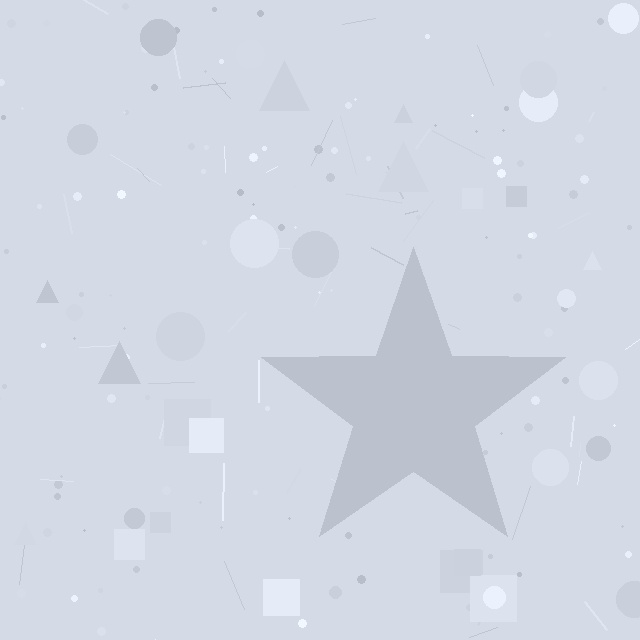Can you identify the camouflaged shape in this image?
The camouflaged shape is a star.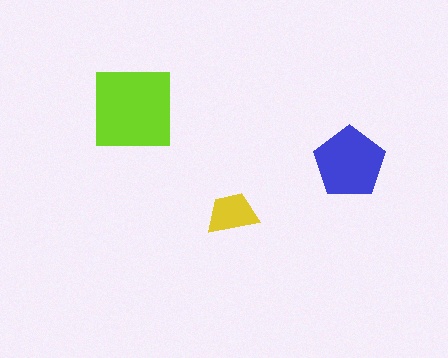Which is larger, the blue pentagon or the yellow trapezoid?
The blue pentagon.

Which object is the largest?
The lime square.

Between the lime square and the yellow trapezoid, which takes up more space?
The lime square.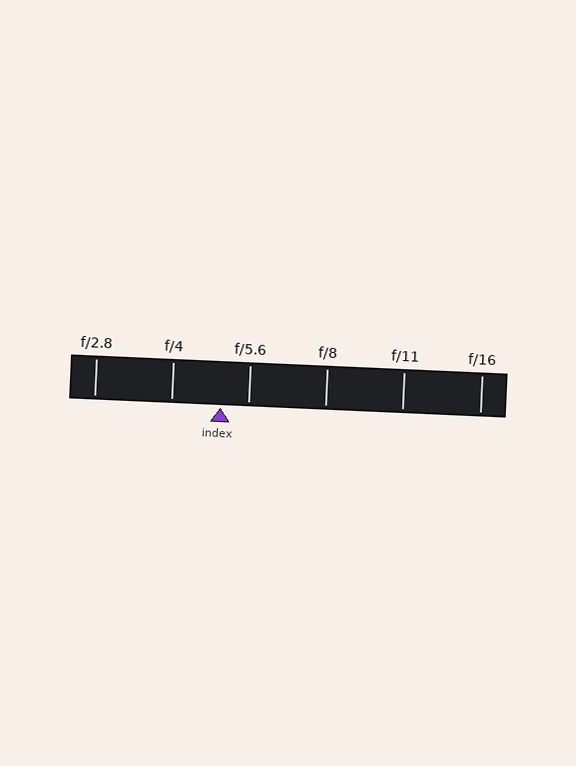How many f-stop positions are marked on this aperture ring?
There are 6 f-stop positions marked.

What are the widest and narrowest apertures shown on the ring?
The widest aperture shown is f/2.8 and the narrowest is f/16.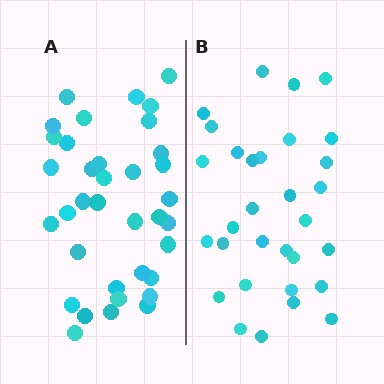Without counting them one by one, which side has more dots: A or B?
Region A (the left region) has more dots.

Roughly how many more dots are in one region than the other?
Region A has about 5 more dots than region B.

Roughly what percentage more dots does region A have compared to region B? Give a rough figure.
About 15% more.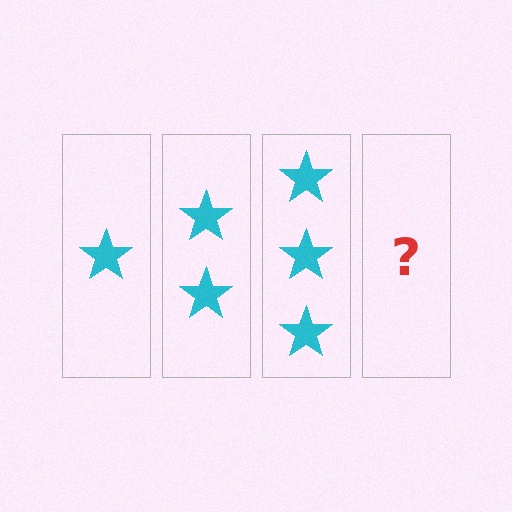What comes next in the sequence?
The next element should be 4 stars.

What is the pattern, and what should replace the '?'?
The pattern is that each step adds one more star. The '?' should be 4 stars.